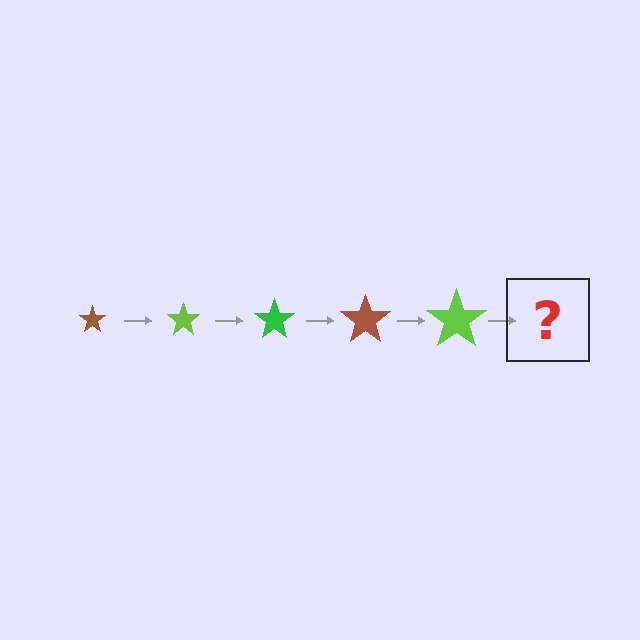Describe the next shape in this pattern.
It should be a green star, larger than the previous one.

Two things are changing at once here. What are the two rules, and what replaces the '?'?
The two rules are that the star grows larger each step and the color cycles through brown, lime, and green. The '?' should be a green star, larger than the previous one.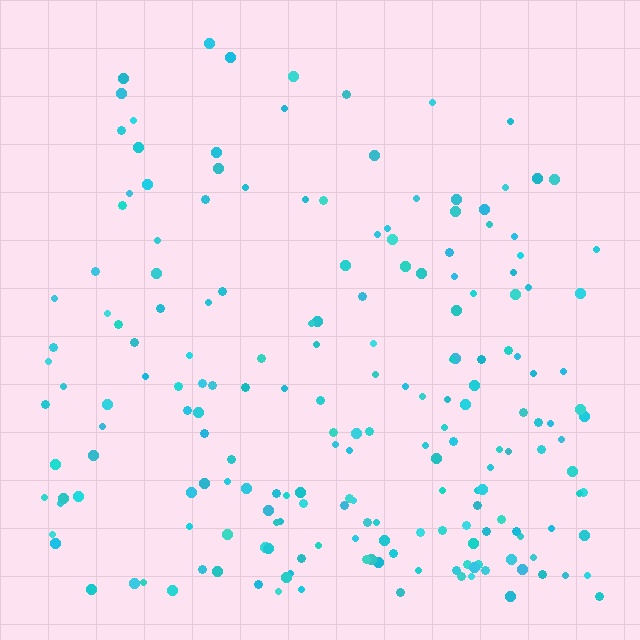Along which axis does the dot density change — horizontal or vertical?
Vertical.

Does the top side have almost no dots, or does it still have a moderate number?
Still a moderate number, just noticeably fewer than the bottom.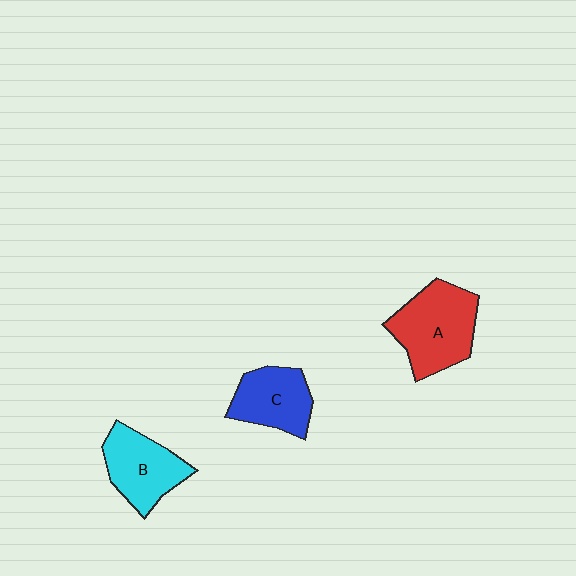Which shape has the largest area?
Shape A (red).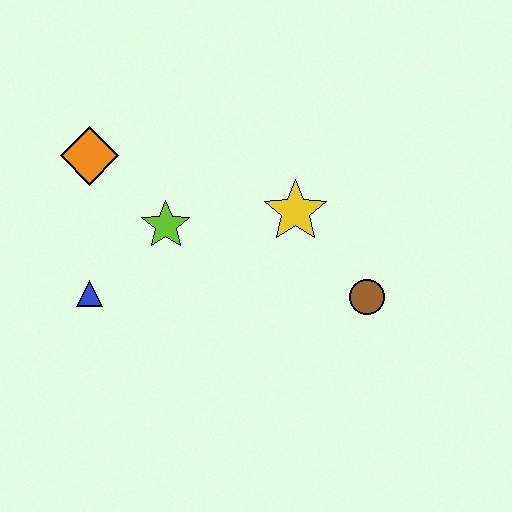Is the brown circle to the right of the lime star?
Yes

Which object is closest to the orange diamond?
The lime star is closest to the orange diamond.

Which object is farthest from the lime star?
The brown circle is farthest from the lime star.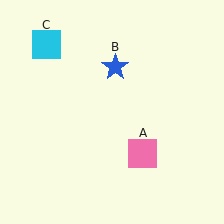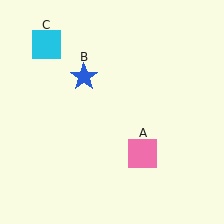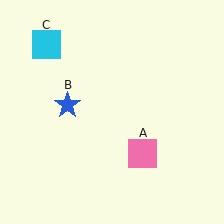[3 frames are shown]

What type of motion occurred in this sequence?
The blue star (object B) rotated counterclockwise around the center of the scene.